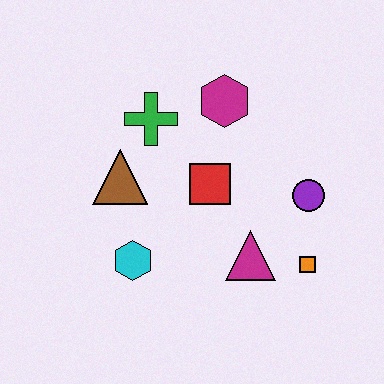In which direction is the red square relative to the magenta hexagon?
The red square is below the magenta hexagon.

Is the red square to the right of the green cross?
Yes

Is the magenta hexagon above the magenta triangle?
Yes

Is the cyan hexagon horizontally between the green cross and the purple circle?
No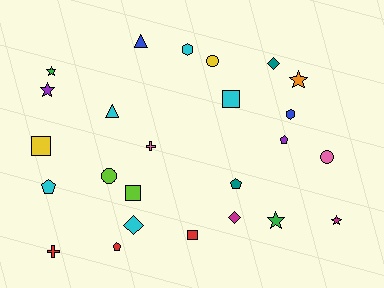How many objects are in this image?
There are 25 objects.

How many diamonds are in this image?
There are 3 diamonds.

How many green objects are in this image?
There are 2 green objects.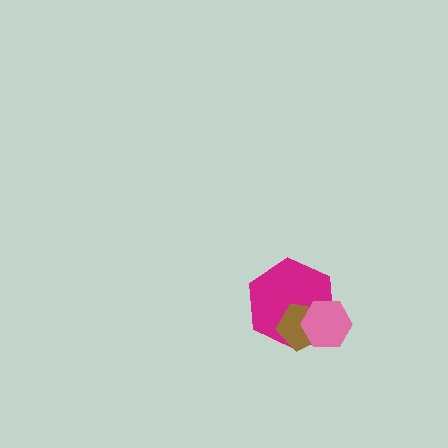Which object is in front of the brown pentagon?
The pink hexagon is in front of the brown pentagon.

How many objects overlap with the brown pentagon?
2 objects overlap with the brown pentagon.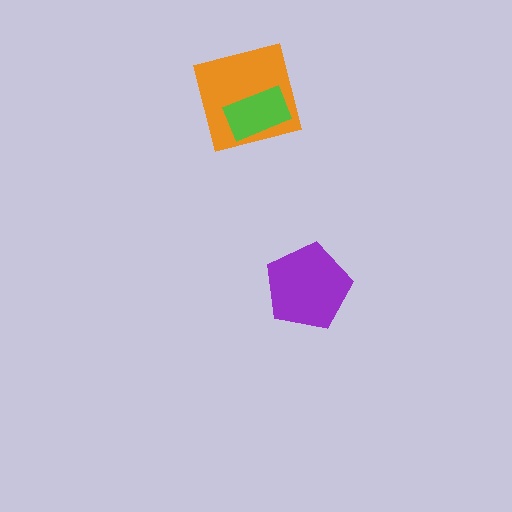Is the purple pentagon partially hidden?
No, no other shape covers it.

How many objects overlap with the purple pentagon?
0 objects overlap with the purple pentagon.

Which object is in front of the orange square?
The lime rectangle is in front of the orange square.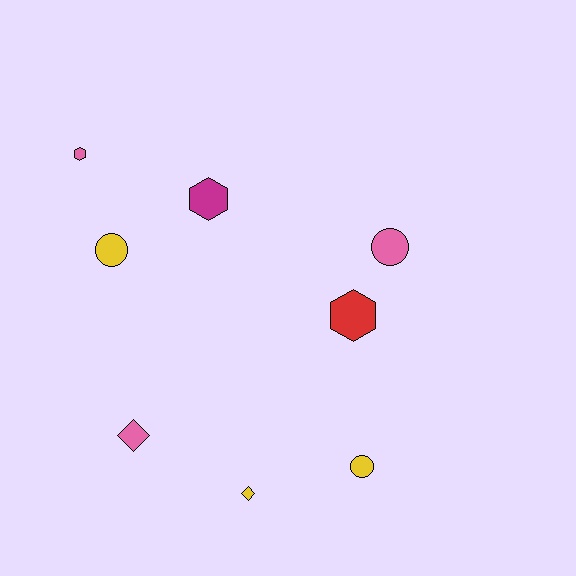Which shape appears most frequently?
Circle, with 3 objects.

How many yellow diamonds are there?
There is 1 yellow diamond.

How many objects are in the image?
There are 8 objects.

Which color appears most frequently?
Yellow, with 3 objects.